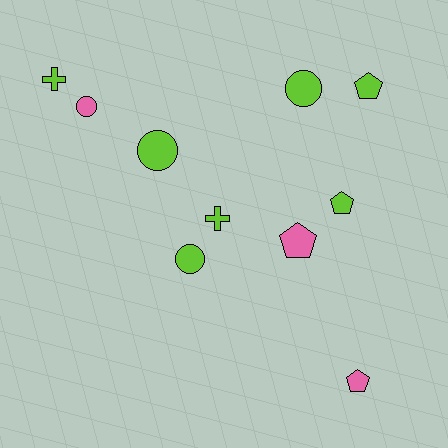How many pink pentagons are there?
There are 2 pink pentagons.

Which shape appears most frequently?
Pentagon, with 4 objects.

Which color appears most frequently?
Lime, with 7 objects.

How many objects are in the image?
There are 10 objects.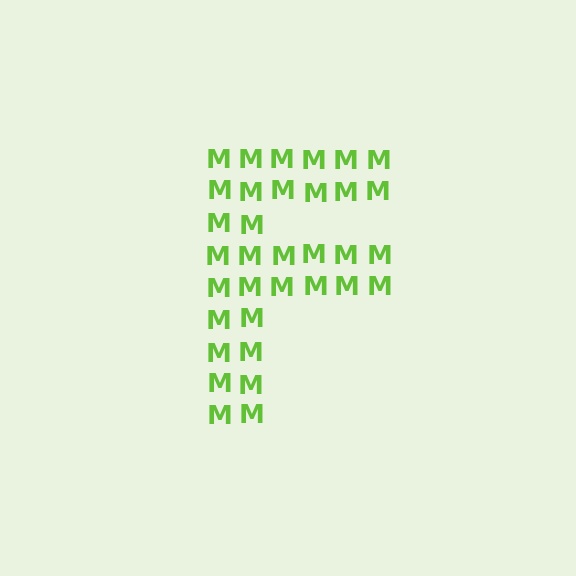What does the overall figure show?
The overall figure shows the letter F.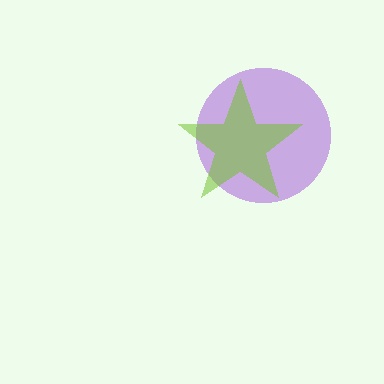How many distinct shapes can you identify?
There are 2 distinct shapes: a purple circle, a lime star.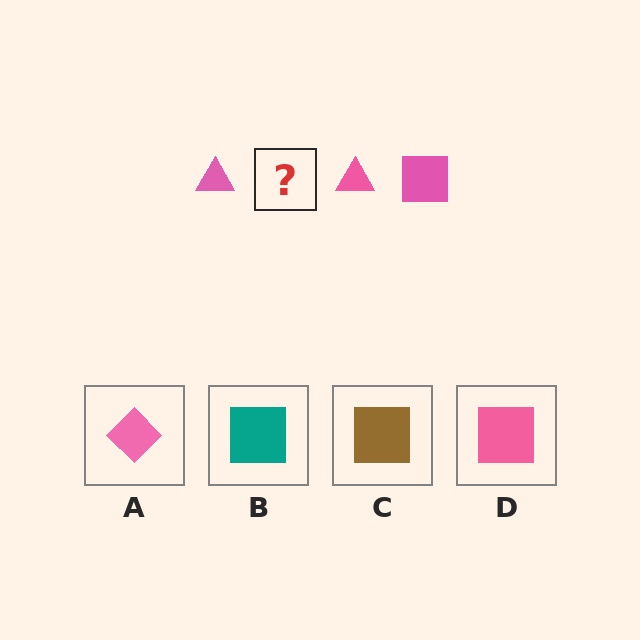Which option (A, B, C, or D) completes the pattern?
D.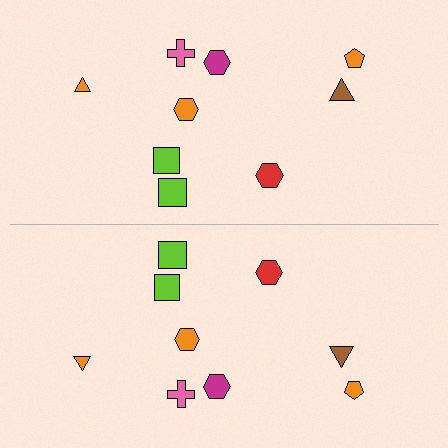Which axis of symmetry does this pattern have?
The pattern has a horizontal axis of symmetry running through the center of the image.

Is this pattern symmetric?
Yes, this pattern has bilateral (reflection) symmetry.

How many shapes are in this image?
There are 18 shapes in this image.